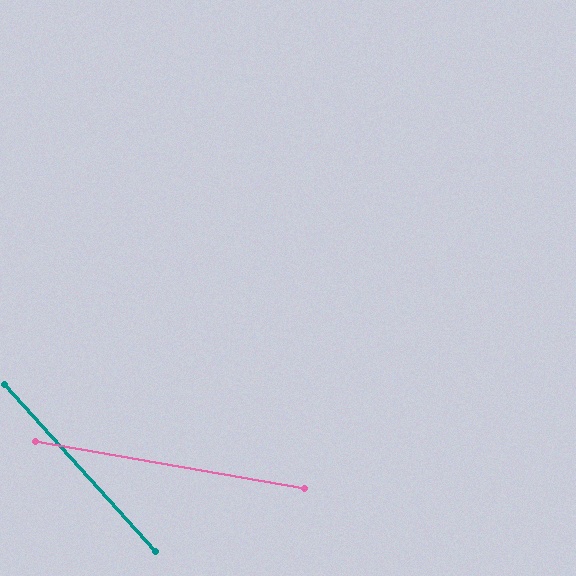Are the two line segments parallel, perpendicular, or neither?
Neither parallel nor perpendicular — they differ by about 38°.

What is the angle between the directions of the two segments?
Approximately 38 degrees.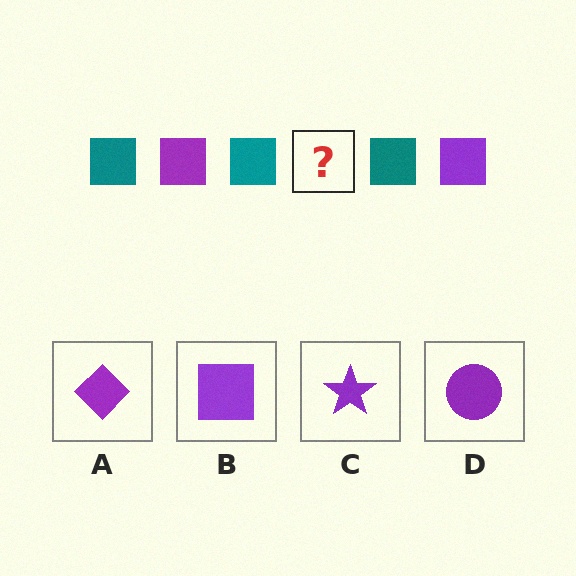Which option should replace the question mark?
Option B.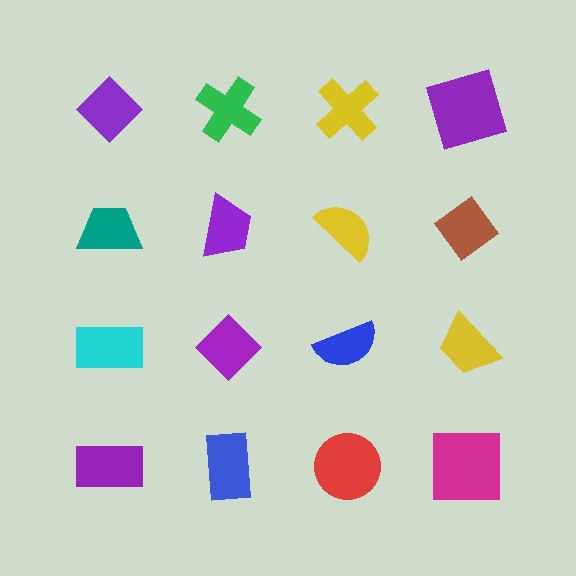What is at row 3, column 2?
A purple diamond.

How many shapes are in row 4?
4 shapes.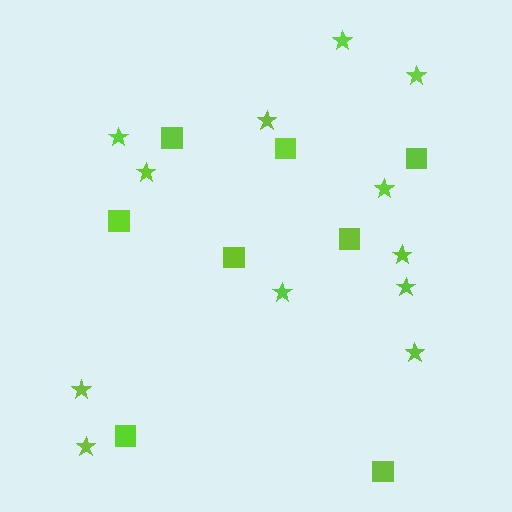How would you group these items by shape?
There are 2 groups: one group of squares (8) and one group of stars (12).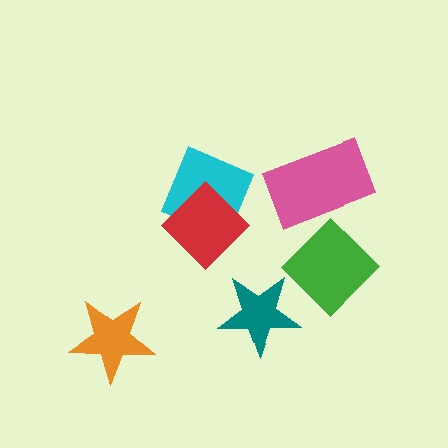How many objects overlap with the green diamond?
1 object overlaps with the green diamond.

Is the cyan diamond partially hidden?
Yes, it is partially covered by another shape.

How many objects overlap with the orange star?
0 objects overlap with the orange star.